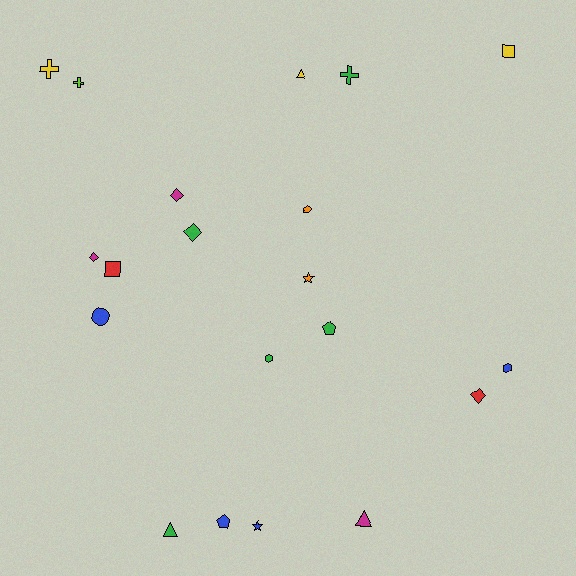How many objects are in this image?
There are 20 objects.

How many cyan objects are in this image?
There are no cyan objects.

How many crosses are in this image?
There are 3 crosses.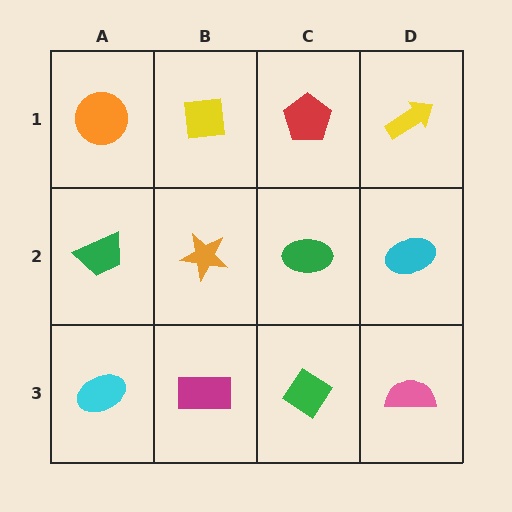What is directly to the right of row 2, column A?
An orange star.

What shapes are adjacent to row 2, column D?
A yellow arrow (row 1, column D), a pink semicircle (row 3, column D), a green ellipse (row 2, column C).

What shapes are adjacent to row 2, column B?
A yellow square (row 1, column B), a magenta rectangle (row 3, column B), a green trapezoid (row 2, column A), a green ellipse (row 2, column C).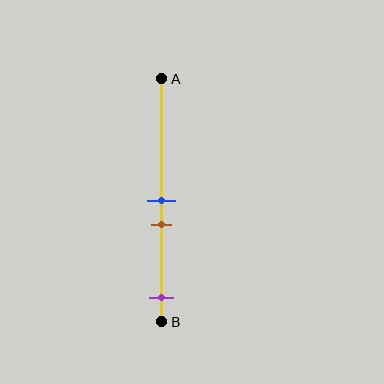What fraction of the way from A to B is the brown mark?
The brown mark is approximately 60% (0.6) of the way from A to B.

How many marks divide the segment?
There are 3 marks dividing the segment.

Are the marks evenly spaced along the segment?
No, the marks are not evenly spaced.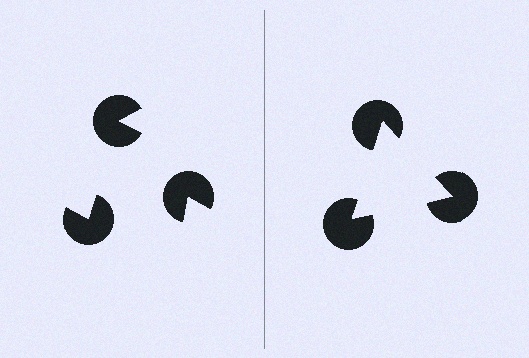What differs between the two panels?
The pac-man discs are positioned identically on both sides; only the wedge orientations differ. On the right they align to a triangle; on the left they are misaligned.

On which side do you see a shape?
An illusory triangle appears on the right side. On the left side the wedge cuts are rotated, so no coherent shape forms.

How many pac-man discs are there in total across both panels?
6 — 3 on each side.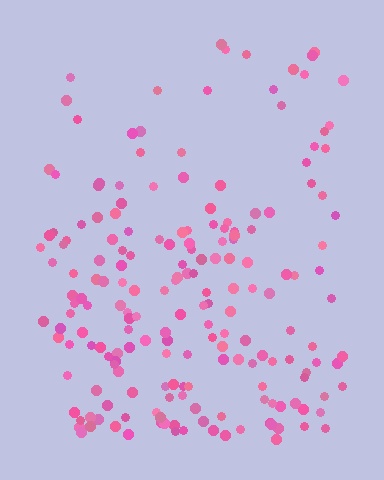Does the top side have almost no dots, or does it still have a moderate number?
Still a moderate number, just noticeably fewer than the bottom.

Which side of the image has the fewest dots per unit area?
The top.